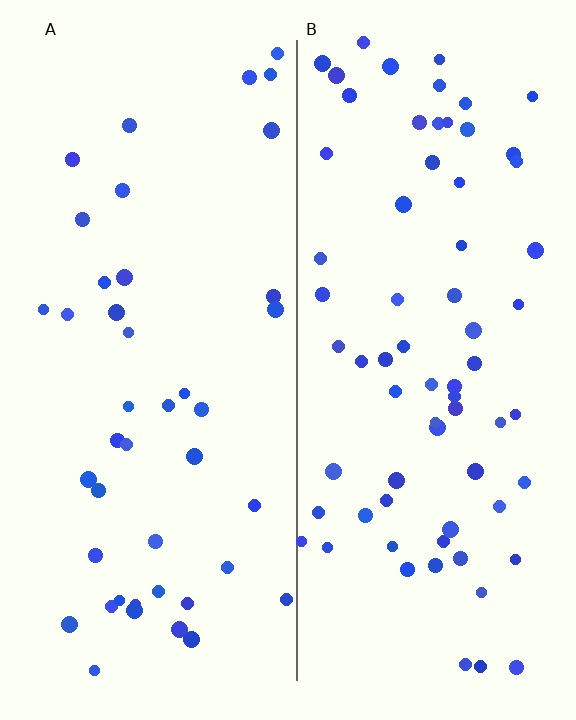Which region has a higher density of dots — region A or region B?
B (the right).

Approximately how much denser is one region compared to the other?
Approximately 1.7× — region B over region A.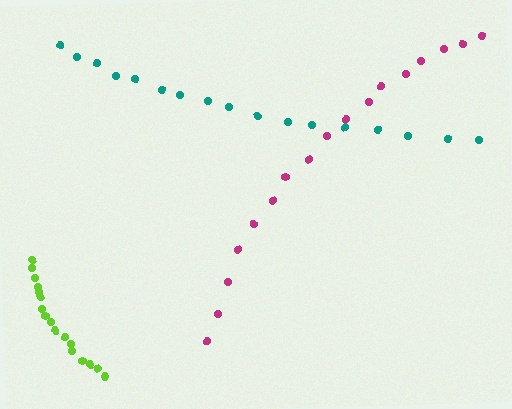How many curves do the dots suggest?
There are 3 distinct paths.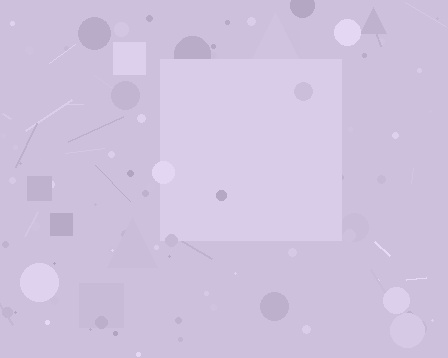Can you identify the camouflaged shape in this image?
The camouflaged shape is a square.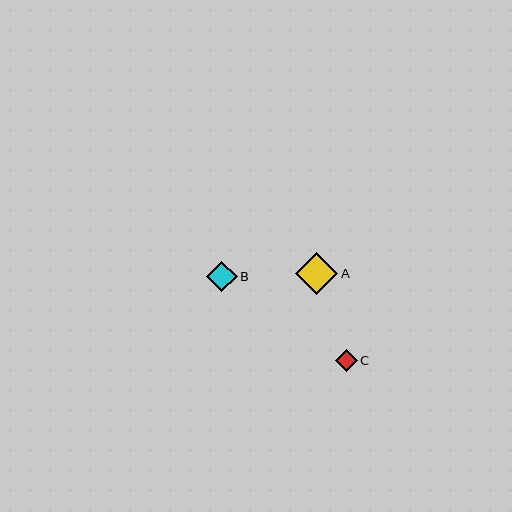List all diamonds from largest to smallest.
From largest to smallest: A, B, C.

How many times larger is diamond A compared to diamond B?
Diamond A is approximately 1.4 times the size of diamond B.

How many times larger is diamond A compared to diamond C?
Diamond A is approximately 1.9 times the size of diamond C.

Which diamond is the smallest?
Diamond C is the smallest with a size of approximately 22 pixels.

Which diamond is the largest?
Diamond A is the largest with a size of approximately 42 pixels.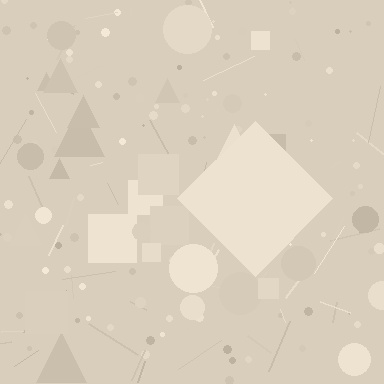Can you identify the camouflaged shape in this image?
The camouflaged shape is a diamond.